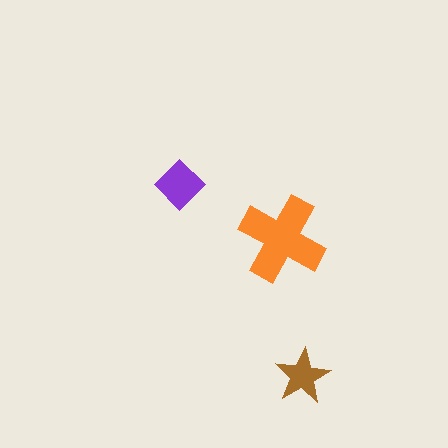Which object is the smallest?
The brown star.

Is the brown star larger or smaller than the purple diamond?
Smaller.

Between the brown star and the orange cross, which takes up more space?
The orange cross.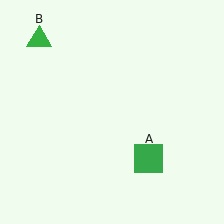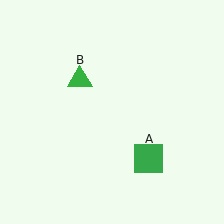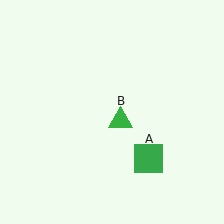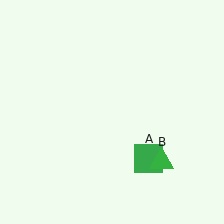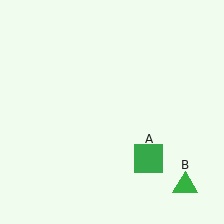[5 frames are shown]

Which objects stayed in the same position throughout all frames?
Green square (object A) remained stationary.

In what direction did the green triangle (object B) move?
The green triangle (object B) moved down and to the right.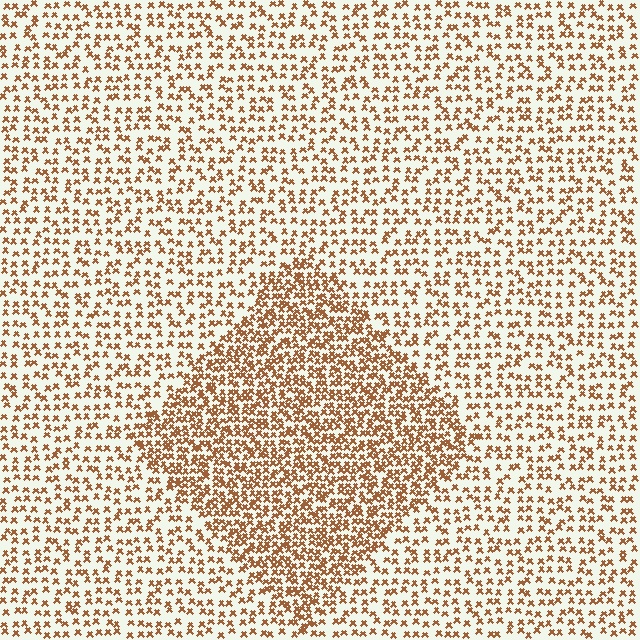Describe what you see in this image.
The image contains small brown elements arranged at two different densities. A diamond-shaped region is visible where the elements are more densely packed than the surrounding area.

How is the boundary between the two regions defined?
The boundary is defined by a change in element density (approximately 2.0x ratio). All elements are the same color, size, and shape.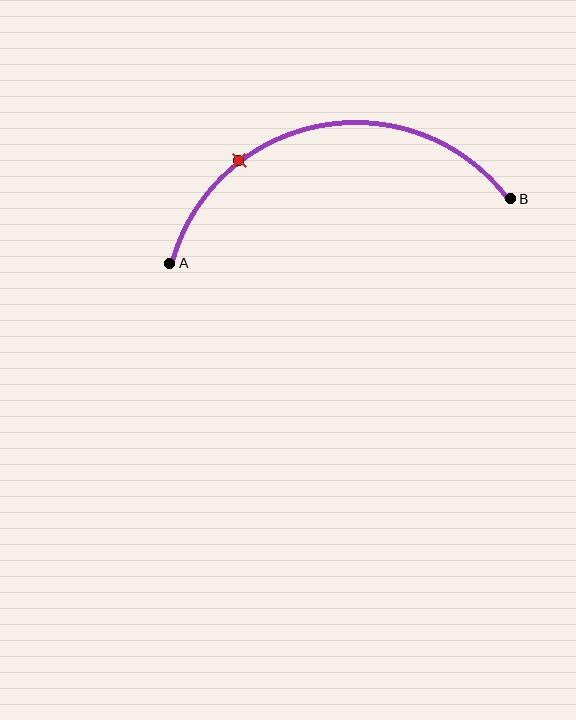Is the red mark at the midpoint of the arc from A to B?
No. The red mark lies on the arc but is closer to endpoint A. The arc midpoint would be at the point on the curve equidistant along the arc from both A and B.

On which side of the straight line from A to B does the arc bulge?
The arc bulges above the straight line connecting A and B.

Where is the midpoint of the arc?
The arc midpoint is the point on the curve farthest from the straight line joining A and B. It sits above that line.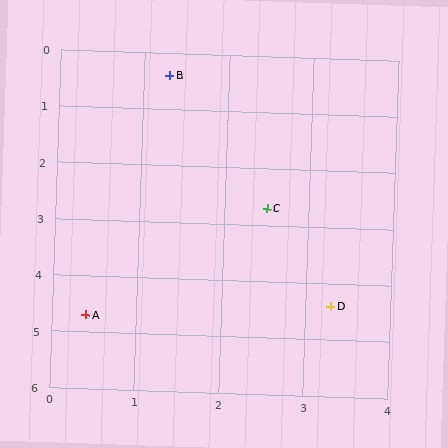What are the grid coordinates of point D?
Point D is at approximately (3.3, 4.4).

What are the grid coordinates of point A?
Point A is at approximately (0.4, 4.7).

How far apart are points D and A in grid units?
Points D and A are about 2.9 grid units apart.